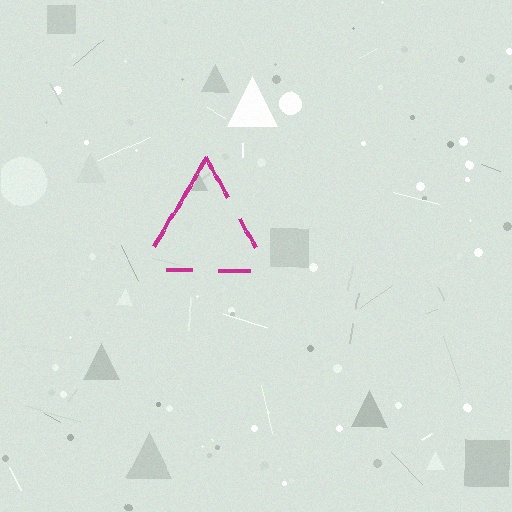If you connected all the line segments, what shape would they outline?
They would outline a triangle.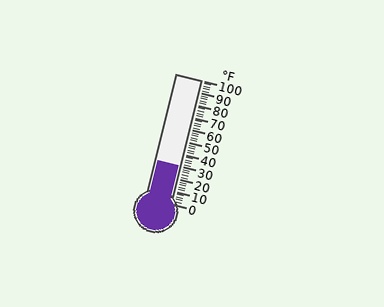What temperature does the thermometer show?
The thermometer shows approximately 30°F.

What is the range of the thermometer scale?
The thermometer scale ranges from 0°F to 100°F.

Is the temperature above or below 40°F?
The temperature is below 40°F.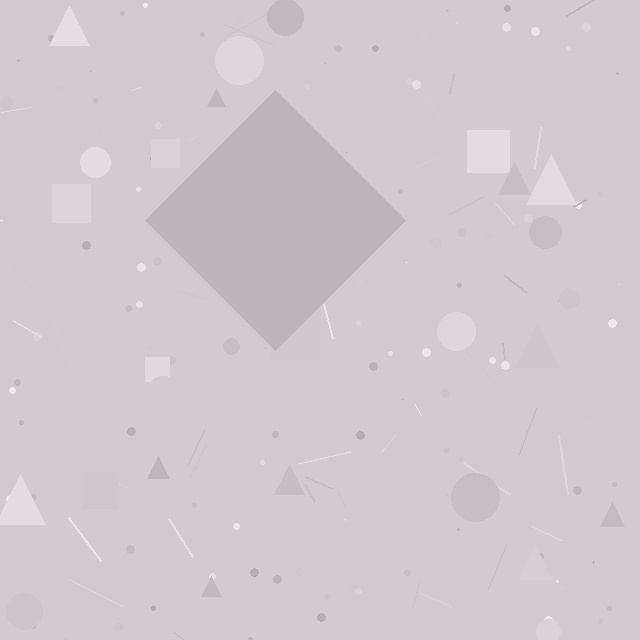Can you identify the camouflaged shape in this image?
The camouflaged shape is a diamond.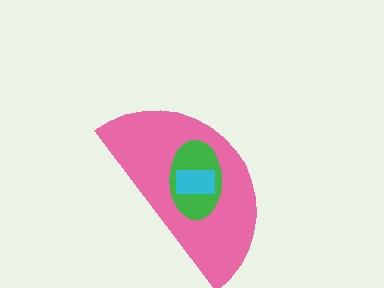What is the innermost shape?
The cyan rectangle.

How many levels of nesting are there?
3.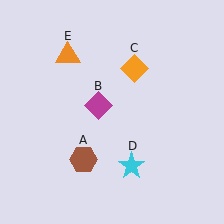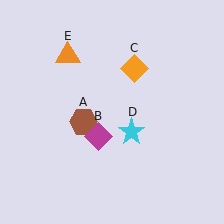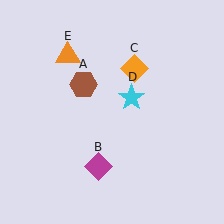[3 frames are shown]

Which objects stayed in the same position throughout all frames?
Orange diamond (object C) and orange triangle (object E) remained stationary.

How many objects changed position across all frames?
3 objects changed position: brown hexagon (object A), magenta diamond (object B), cyan star (object D).